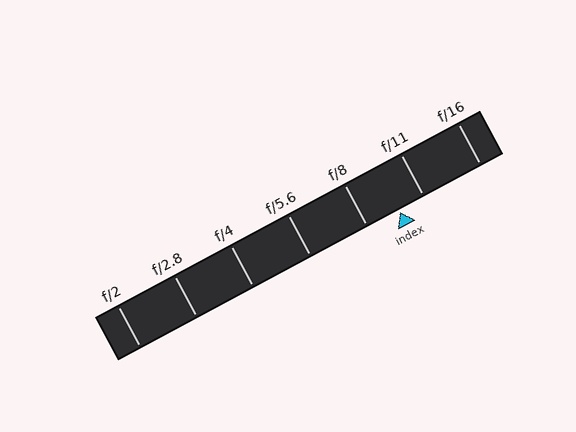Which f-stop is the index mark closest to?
The index mark is closest to f/11.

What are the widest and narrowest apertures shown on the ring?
The widest aperture shown is f/2 and the narrowest is f/16.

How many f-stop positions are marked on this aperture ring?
There are 7 f-stop positions marked.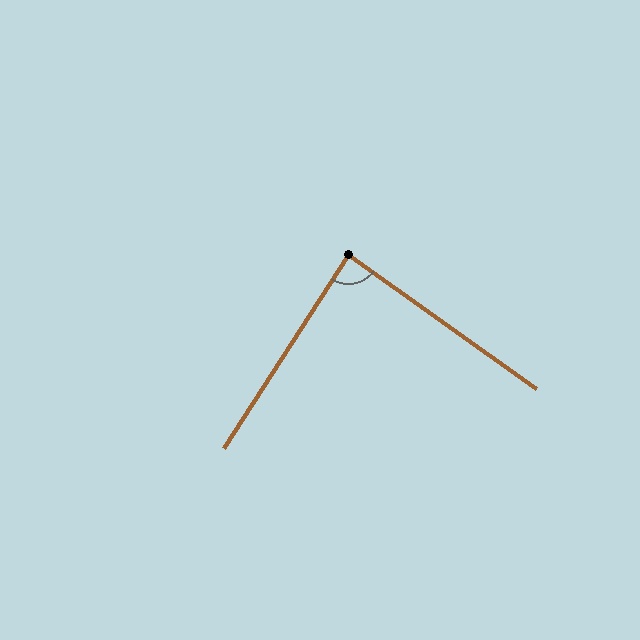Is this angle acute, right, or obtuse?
It is approximately a right angle.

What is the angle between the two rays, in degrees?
Approximately 87 degrees.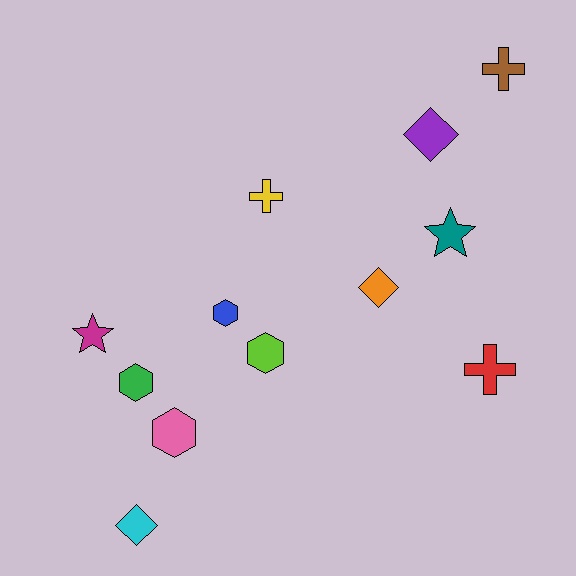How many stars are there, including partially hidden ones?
There are 2 stars.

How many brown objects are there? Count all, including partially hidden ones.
There is 1 brown object.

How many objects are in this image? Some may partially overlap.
There are 12 objects.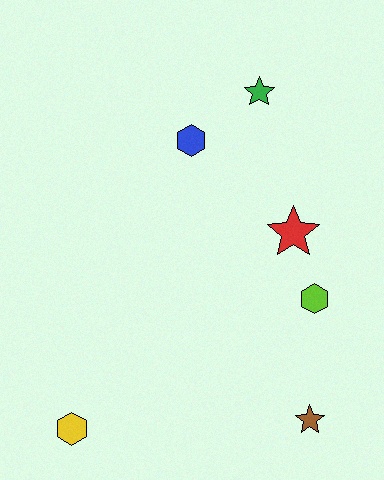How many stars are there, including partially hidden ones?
There are 3 stars.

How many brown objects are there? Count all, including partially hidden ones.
There is 1 brown object.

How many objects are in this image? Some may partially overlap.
There are 6 objects.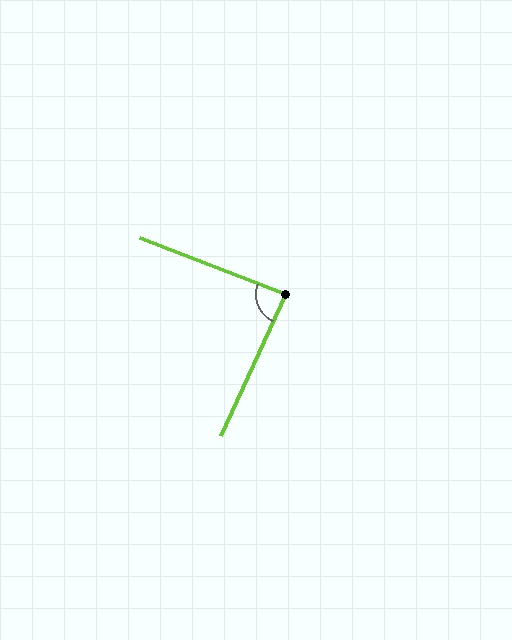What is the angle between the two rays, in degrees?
Approximately 86 degrees.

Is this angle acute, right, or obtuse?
It is approximately a right angle.